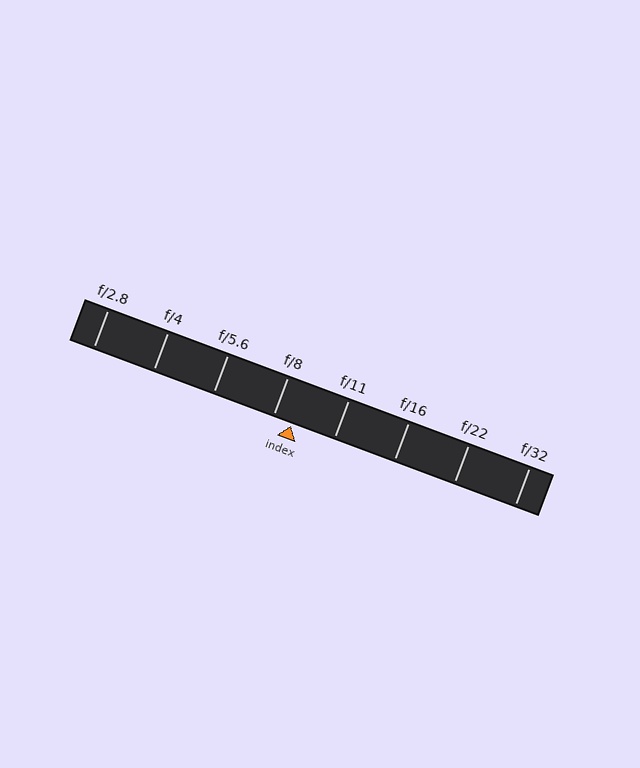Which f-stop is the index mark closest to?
The index mark is closest to f/8.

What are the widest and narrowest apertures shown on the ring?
The widest aperture shown is f/2.8 and the narrowest is f/32.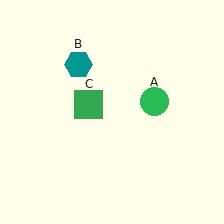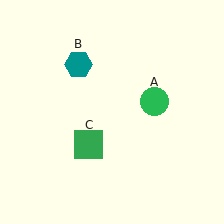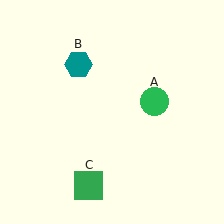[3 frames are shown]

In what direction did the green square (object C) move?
The green square (object C) moved down.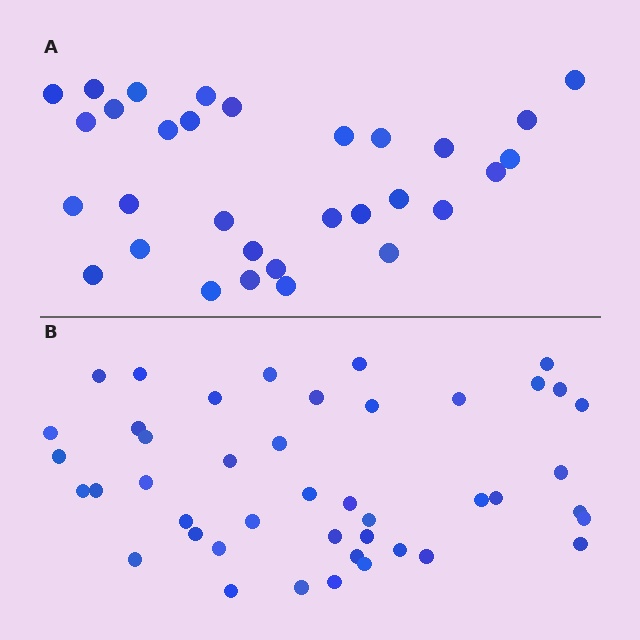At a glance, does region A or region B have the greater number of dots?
Region B (the bottom region) has more dots.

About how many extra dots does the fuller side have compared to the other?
Region B has approximately 15 more dots than region A.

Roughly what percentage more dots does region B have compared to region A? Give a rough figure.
About 40% more.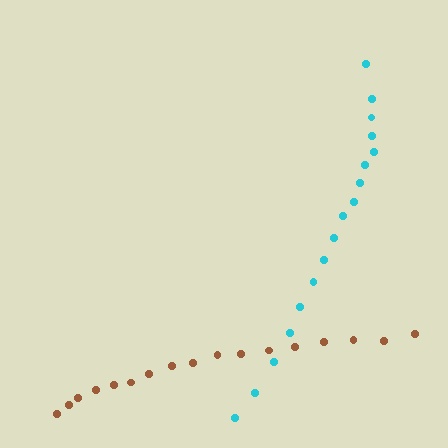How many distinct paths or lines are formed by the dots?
There are 2 distinct paths.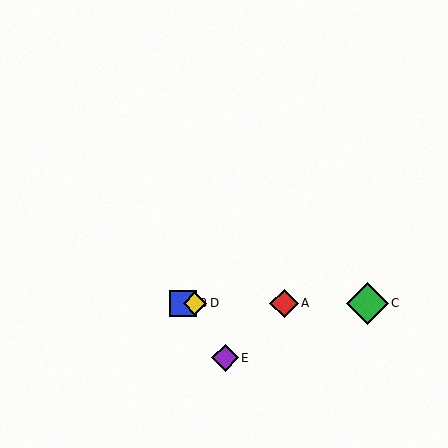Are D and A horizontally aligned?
Yes, both are at y≈303.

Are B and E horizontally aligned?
No, B is at y≈303 and E is at y≈358.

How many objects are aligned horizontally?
4 objects (A, B, C, D) are aligned horizontally.